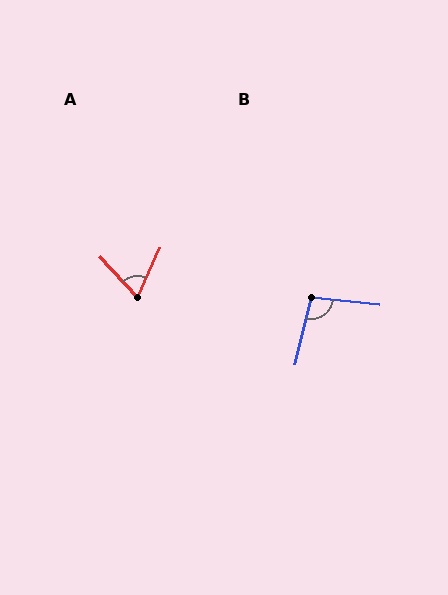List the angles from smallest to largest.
A (66°), B (98°).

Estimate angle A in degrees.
Approximately 66 degrees.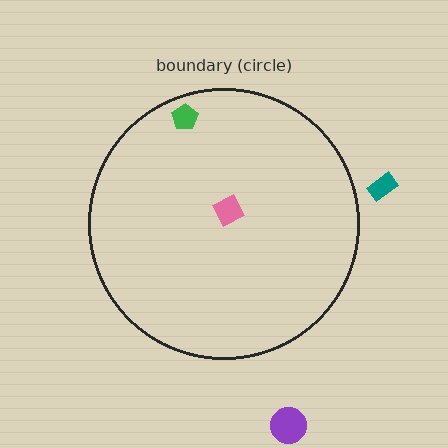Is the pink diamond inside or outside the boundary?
Inside.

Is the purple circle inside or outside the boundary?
Outside.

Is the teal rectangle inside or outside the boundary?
Outside.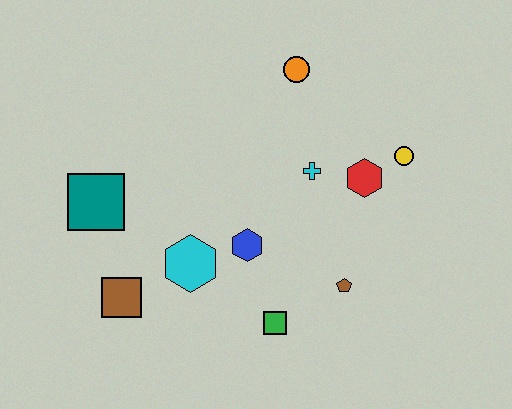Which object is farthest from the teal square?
The yellow circle is farthest from the teal square.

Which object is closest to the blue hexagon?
The cyan hexagon is closest to the blue hexagon.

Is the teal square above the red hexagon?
No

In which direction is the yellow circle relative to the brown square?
The yellow circle is to the right of the brown square.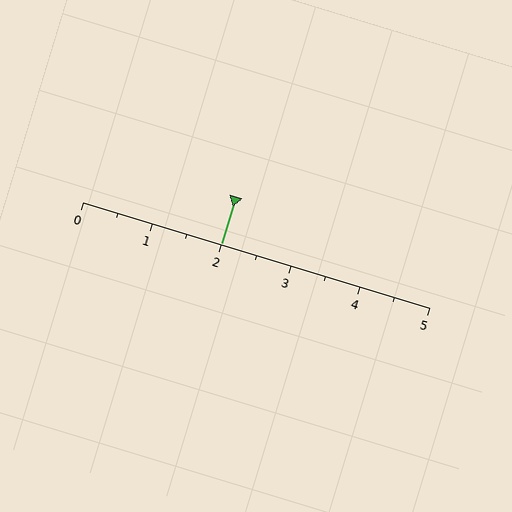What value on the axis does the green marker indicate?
The marker indicates approximately 2.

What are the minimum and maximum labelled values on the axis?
The axis runs from 0 to 5.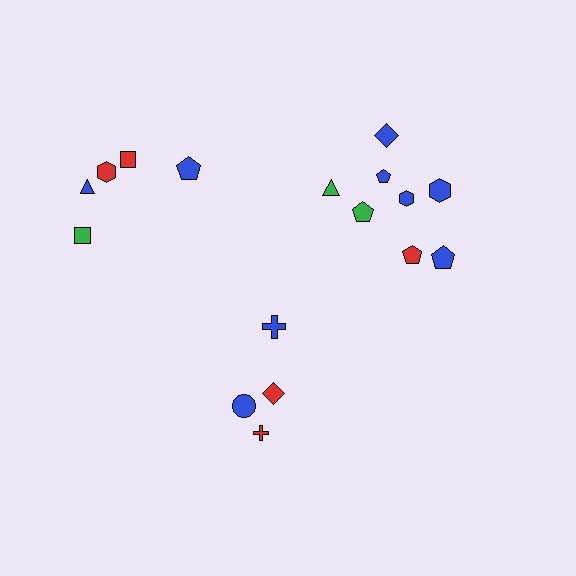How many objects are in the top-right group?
There are 8 objects.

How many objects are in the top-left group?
There are 5 objects.